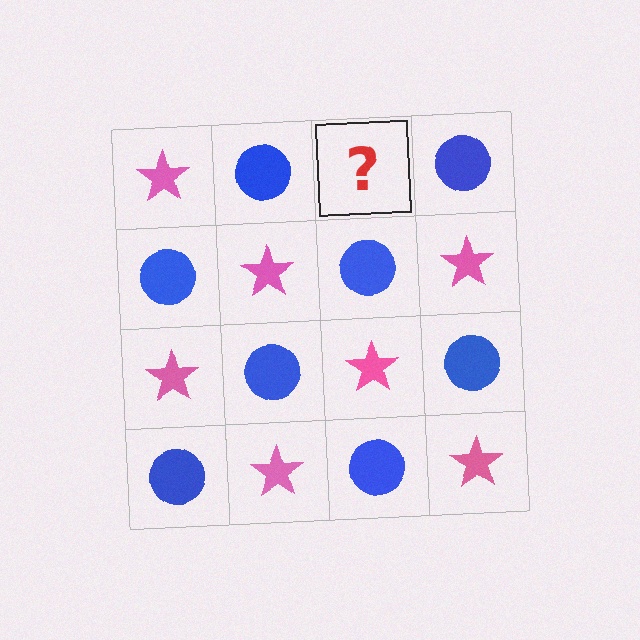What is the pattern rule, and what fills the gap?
The rule is that it alternates pink star and blue circle in a checkerboard pattern. The gap should be filled with a pink star.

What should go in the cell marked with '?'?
The missing cell should contain a pink star.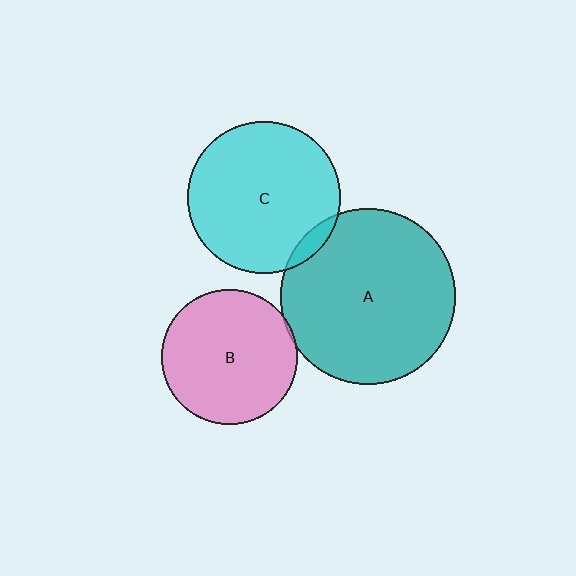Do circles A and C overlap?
Yes.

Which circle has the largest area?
Circle A (teal).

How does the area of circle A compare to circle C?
Approximately 1.3 times.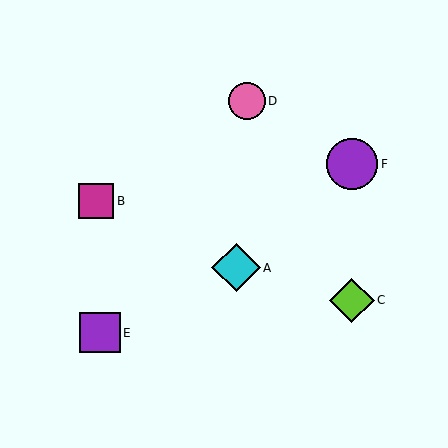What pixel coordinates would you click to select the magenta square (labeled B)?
Click at (96, 201) to select the magenta square B.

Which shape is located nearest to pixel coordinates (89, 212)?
The magenta square (labeled B) at (96, 201) is nearest to that location.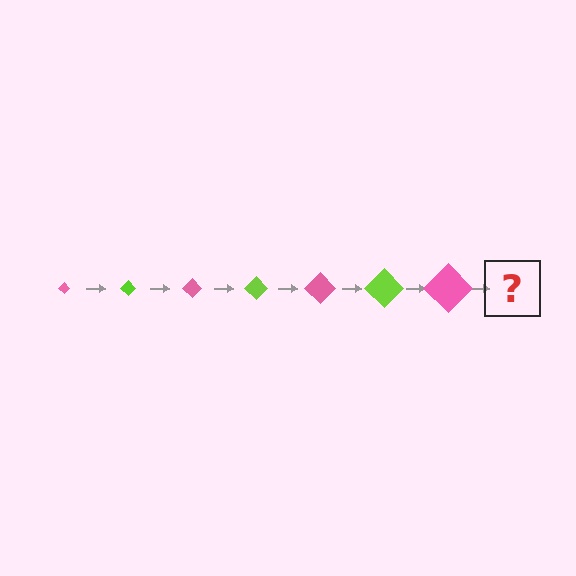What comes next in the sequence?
The next element should be a lime diamond, larger than the previous one.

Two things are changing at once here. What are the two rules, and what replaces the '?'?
The two rules are that the diamond grows larger each step and the color cycles through pink and lime. The '?' should be a lime diamond, larger than the previous one.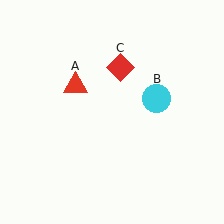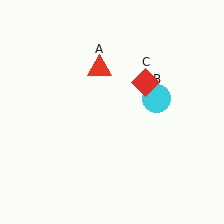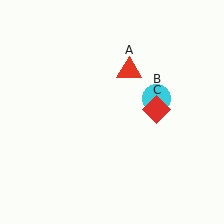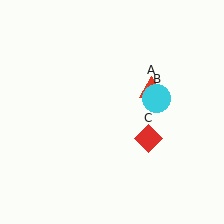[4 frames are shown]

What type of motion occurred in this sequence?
The red triangle (object A), red diamond (object C) rotated clockwise around the center of the scene.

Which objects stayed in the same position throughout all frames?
Cyan circle (object B) remained stationary.